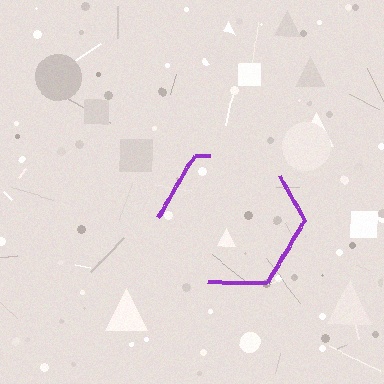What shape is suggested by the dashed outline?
The dashed outline suggests a hexagon.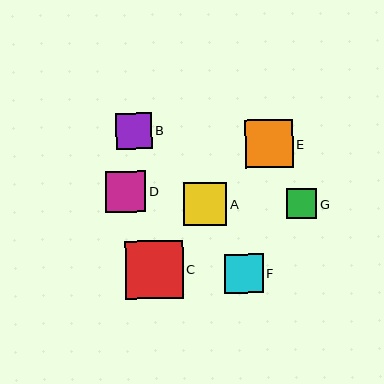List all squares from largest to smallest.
From largest to smallest: C, E, A, D, F, B, G.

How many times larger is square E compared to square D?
Square E is approximately 1.2 times the size of square D.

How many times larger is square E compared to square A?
Square E is approximately 1.1 times the size of square A.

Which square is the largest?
Square C is the largest with a size of approximately 58 pixels.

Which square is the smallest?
Square G is the smallest with a size of approximately 30 pixels.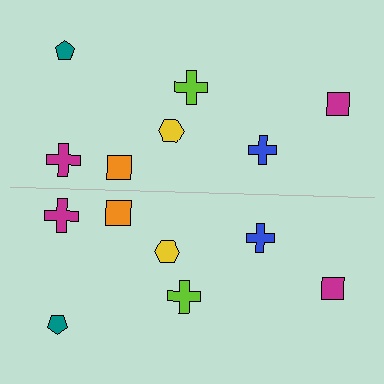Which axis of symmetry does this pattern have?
The pattern has a horizontal axis of symmetry running through the center of the image.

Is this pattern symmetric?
Yes, this pattern has bilateral (reflection) symmetry.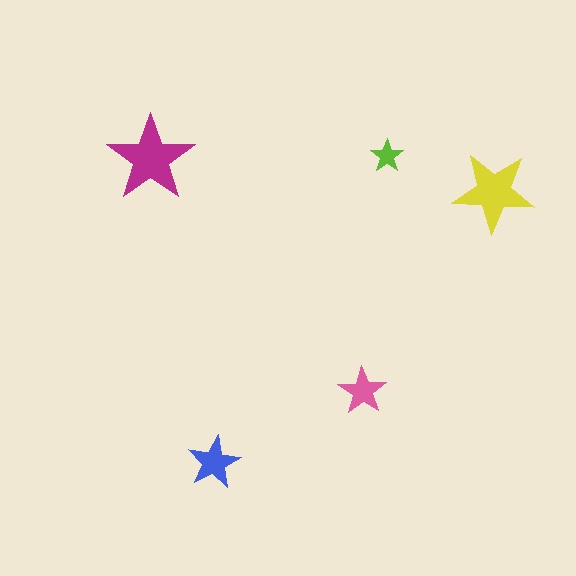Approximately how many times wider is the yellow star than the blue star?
About 1.5 times wider.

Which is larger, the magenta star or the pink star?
The magenta one.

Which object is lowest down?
The blue star is bottommost.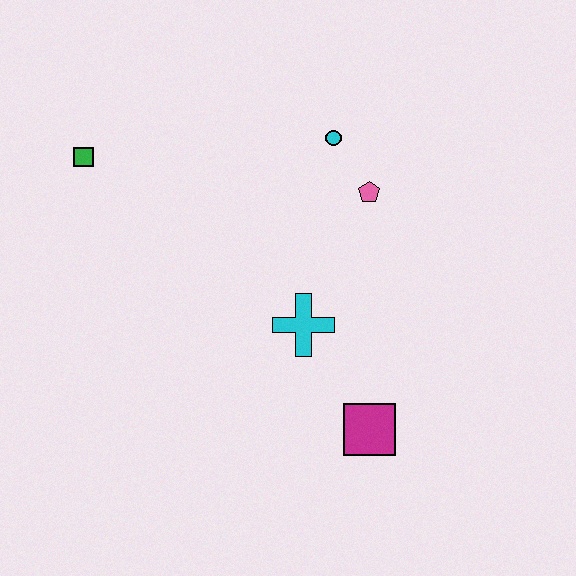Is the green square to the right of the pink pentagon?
No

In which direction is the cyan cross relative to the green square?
The cyan cross is to the right of the green square.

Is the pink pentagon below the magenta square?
No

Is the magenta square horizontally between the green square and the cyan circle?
No